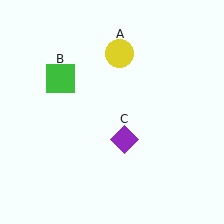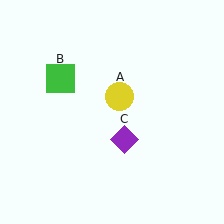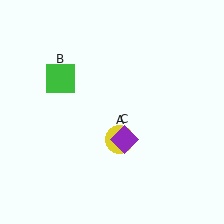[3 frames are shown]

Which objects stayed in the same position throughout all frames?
Green square (object B) and purple diamond (object C) remained stationary.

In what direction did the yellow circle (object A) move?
The yellow circle (object A) moved down.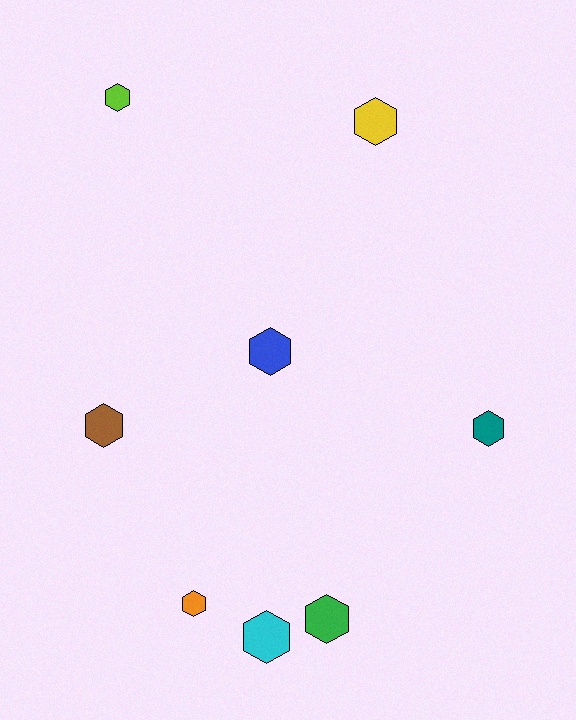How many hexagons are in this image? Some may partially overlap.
There are 8 hexagons.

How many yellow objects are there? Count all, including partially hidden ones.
There is 1 yellow object.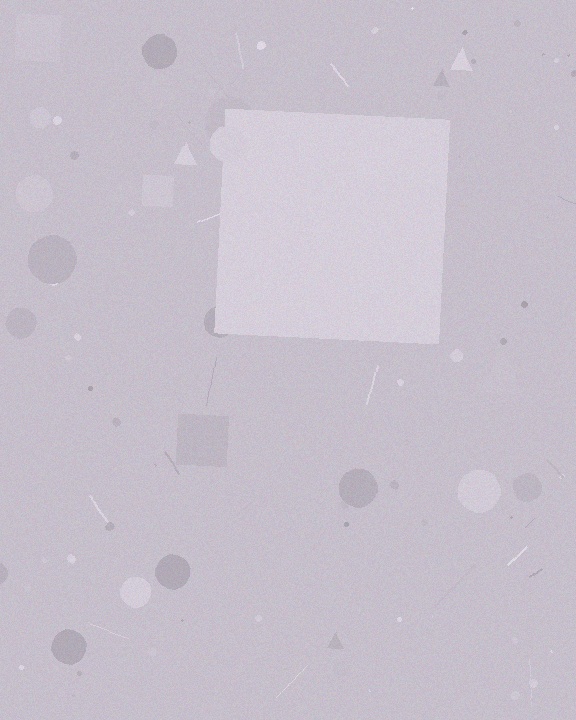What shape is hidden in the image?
A square is hidden in the image.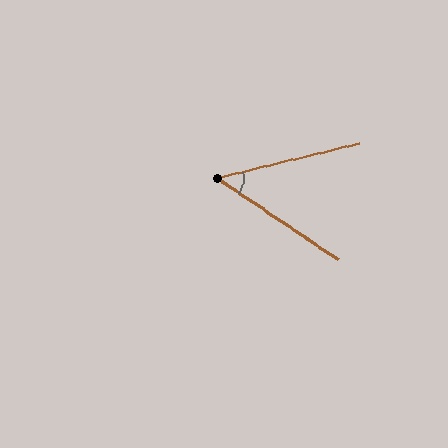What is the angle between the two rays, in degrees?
Approximately 47 degrees.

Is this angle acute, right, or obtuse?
It is acute.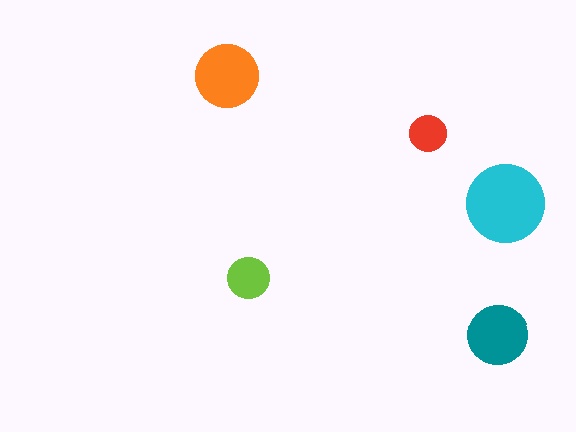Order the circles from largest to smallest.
the cyan one, the orange one, the teal one, the lime one, the red one.